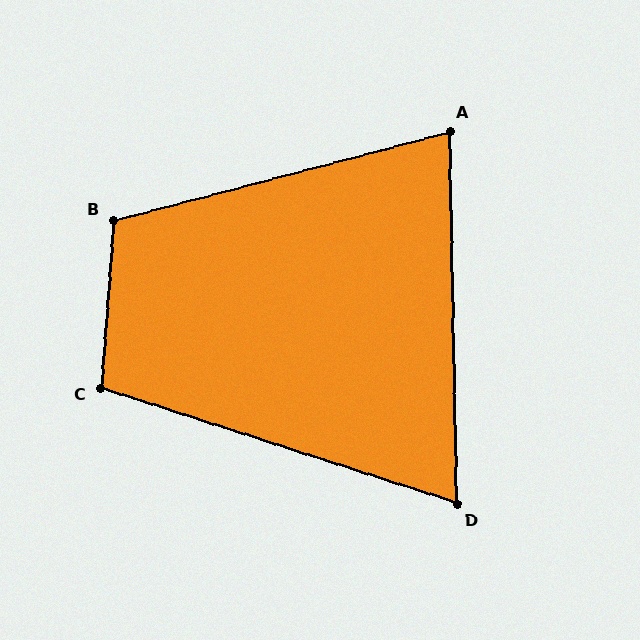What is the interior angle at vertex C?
Approximately 104 degrees (obtuse).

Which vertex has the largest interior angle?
B, at approximately 109 degrees.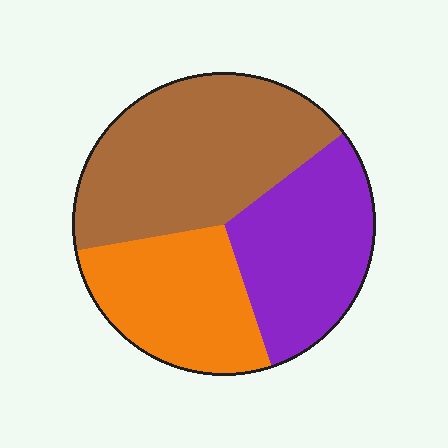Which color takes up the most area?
Brown, at roughly 45%.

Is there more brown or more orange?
Brown.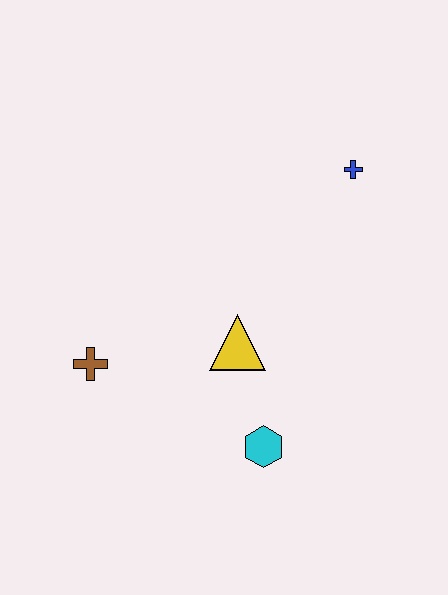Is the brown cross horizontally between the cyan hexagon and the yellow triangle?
No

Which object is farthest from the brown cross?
The blue cross is farthest from the brown cross.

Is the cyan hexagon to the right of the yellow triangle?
Yes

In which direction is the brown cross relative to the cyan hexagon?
The brown cross is to the left of the cyan hexagon.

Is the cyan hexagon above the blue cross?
No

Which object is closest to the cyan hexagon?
The yellow triangle is closest to the cyan hexagon.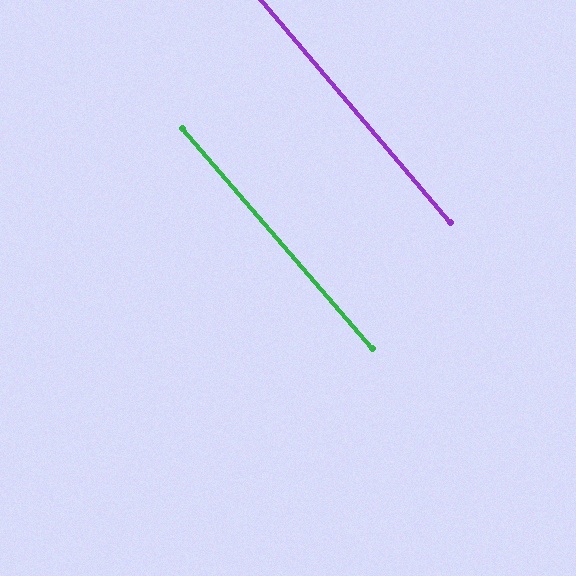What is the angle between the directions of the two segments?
Approximately 1 degree.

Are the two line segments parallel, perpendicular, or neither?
Parallel — their directions differ by only 0.8°.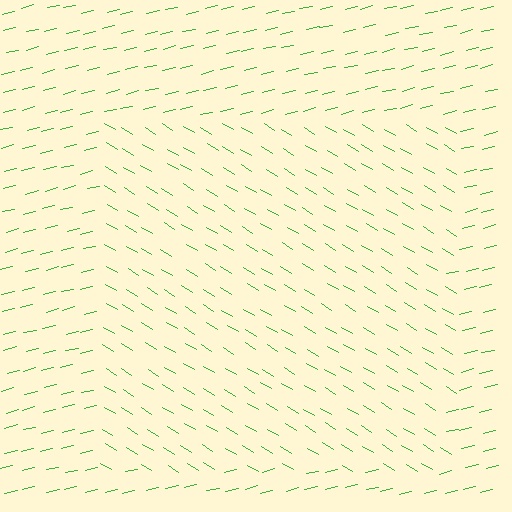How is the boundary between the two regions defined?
The boundary is defined purely by a change in line orientation (approximately 45 degrees difference). All lines are the same color and thickness.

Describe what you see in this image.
The image is filled with small green line segments. A rectangle region in the image has lines oriented differently from the surrounding lines, creating a visible texture boundary.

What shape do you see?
I see a rectangle.